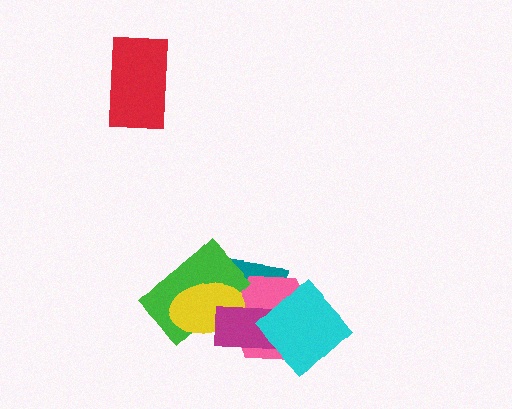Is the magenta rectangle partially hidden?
Yes, it is partially covered by another shape.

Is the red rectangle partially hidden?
No, no other shape covers it.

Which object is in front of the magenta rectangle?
The cyan diamond is in front of the magenta rectangle.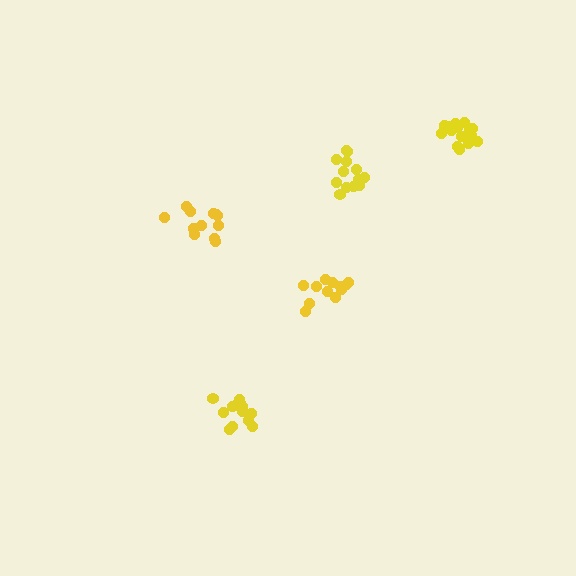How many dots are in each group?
Group 1: 15 dots, Group 2: 12 dots, Group 3: 13 dots, Group 4: 12 dots, Group 5: 13 dots (65 total).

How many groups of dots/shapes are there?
There are 5 groups.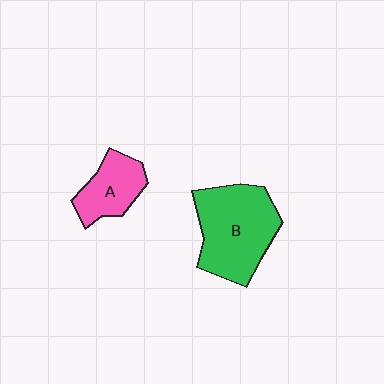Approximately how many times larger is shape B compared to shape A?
Approximately 1.9 times.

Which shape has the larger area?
Shape B (green).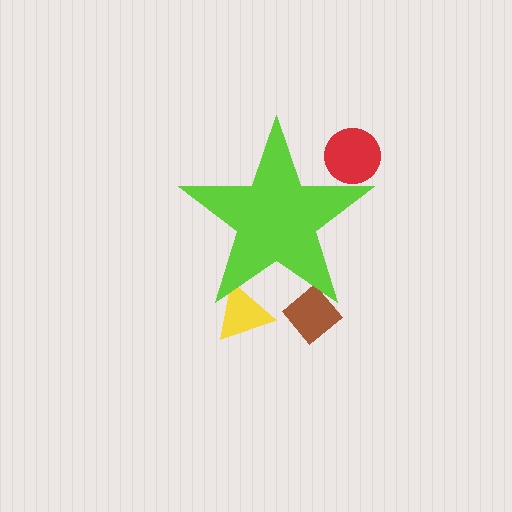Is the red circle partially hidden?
Yes, the red circle is partially hidden behind the lime star.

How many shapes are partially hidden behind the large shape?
3 shapes are partially hidden.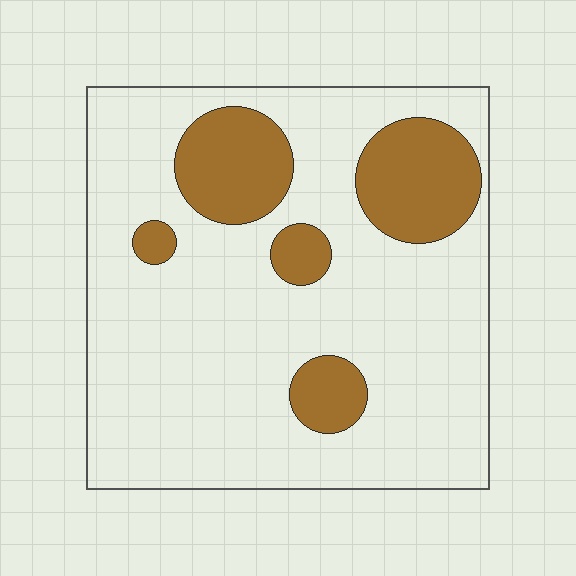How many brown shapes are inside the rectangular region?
5.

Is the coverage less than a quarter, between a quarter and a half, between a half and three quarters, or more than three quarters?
Less than a quarter.